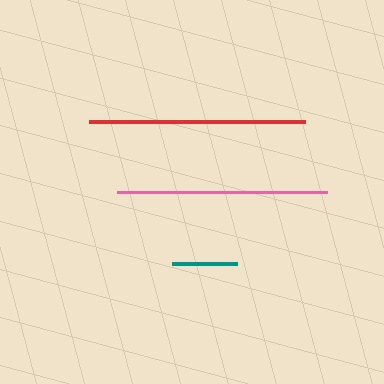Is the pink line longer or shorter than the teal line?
The pink line is longer than the teal line.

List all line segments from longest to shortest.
From longest to shortest: red, pink, teal.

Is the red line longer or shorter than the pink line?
The red line is longer than the pink line.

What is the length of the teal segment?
The teal segment is approximately 65 pixels long.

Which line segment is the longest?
The red line is the longest at approximately 216 pixels.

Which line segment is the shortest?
The teal line is the shortest at approximately 65 pixels.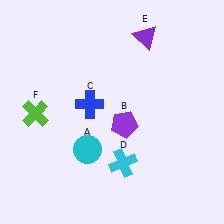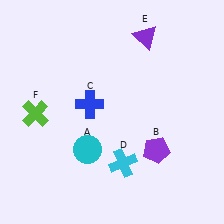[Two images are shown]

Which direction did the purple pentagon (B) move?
The purple pentagon (B) moved right.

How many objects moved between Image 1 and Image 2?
1 object moved between the two images.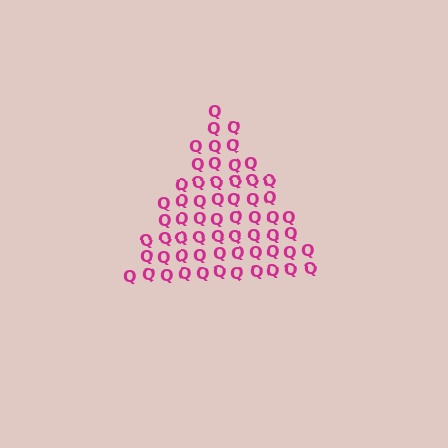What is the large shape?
The large shape is a triangle.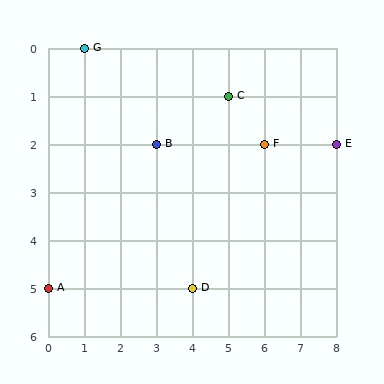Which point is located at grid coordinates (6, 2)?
Point F is at (6, 2).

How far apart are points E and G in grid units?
Points E and G are 7 columns and 2 rows apart (about 7.3 grid units diagonally).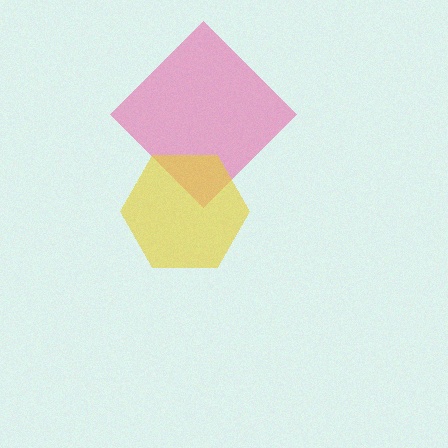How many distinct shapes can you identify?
There are 2 distinct shapes: a pink diamond, a yellow hexagon.